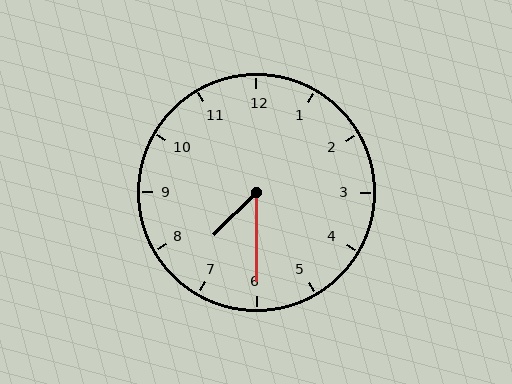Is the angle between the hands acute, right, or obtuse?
It is acute.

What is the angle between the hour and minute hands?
Approximately 45 degrees.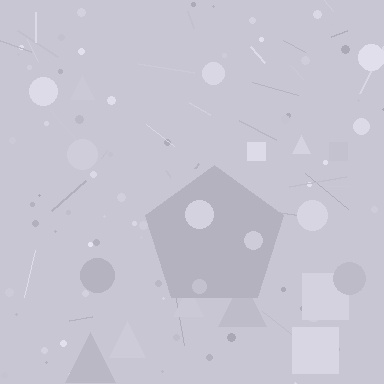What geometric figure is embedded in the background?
A pentagon is embedded in the background.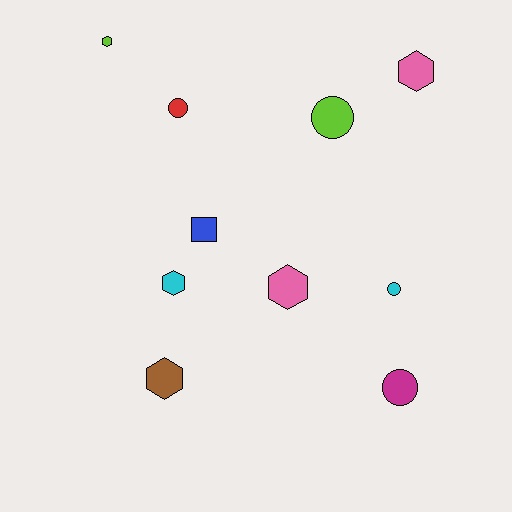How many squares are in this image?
There is 1 square.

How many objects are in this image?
There are 10 objects.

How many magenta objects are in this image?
There is 1 magenta object.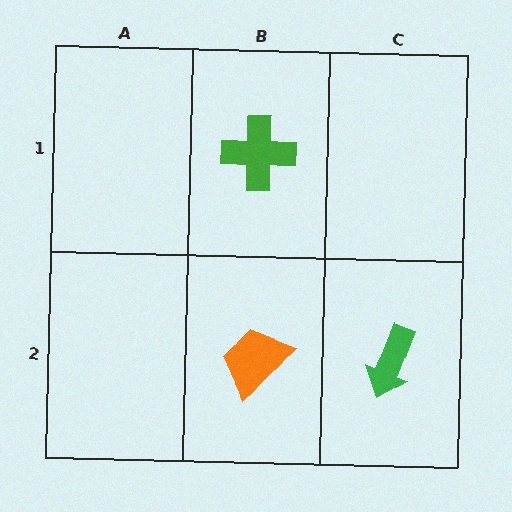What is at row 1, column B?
A green cross.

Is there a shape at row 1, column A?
No, that cell is empty.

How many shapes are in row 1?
1 shape.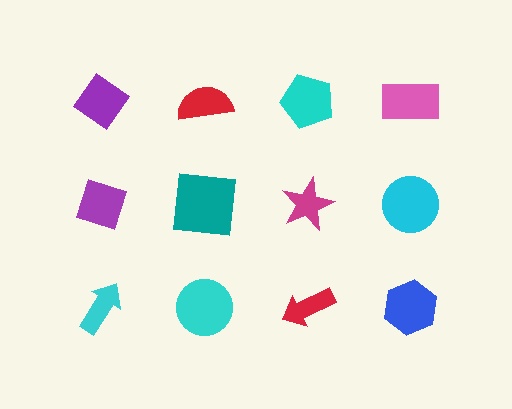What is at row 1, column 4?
A pink rectangle.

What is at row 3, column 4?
A blue hexagon.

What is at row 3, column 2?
A cyan circle.